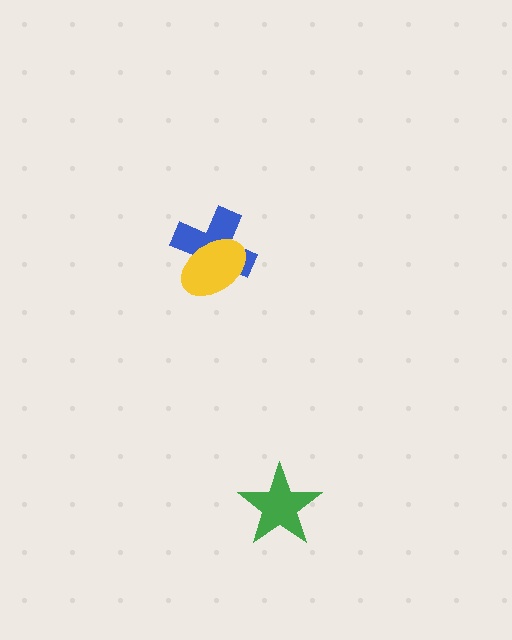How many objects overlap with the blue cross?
1 object overlaps with the blue cross.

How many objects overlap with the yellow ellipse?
1 object overlaps with the yellow ellipse.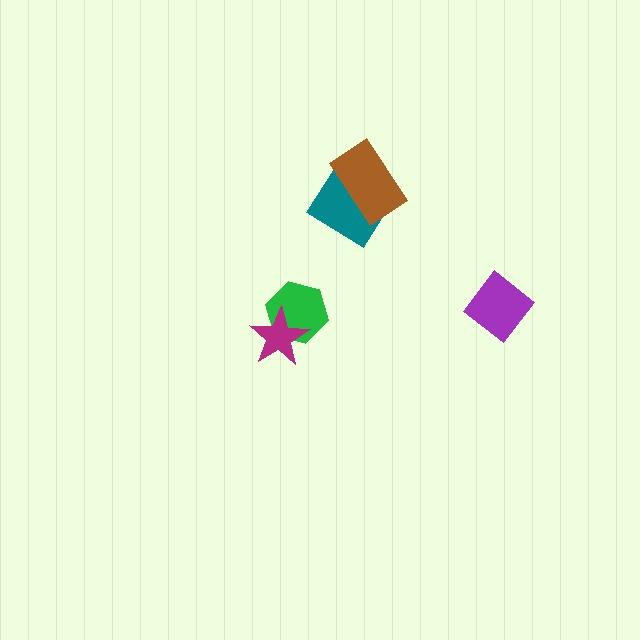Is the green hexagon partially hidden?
Yes, it is partially covered by another shape.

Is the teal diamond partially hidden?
Yes, it is partially covered by another shape.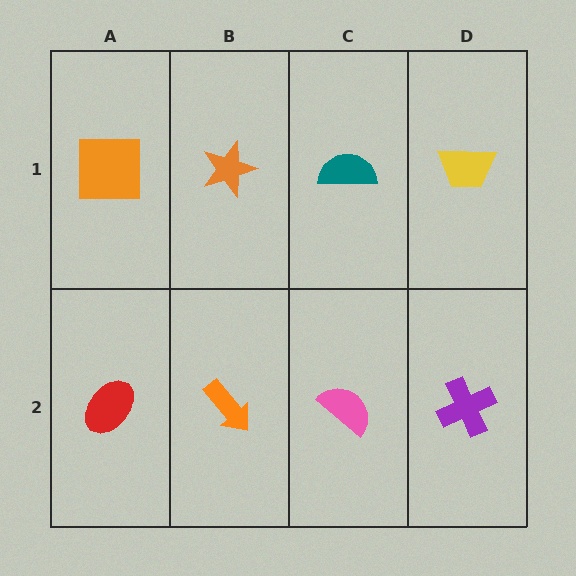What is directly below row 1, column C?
A pink semicircle.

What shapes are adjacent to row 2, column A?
An orange square (row 1, column A), an orange arrow (row 2, column B).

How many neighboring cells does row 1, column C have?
3.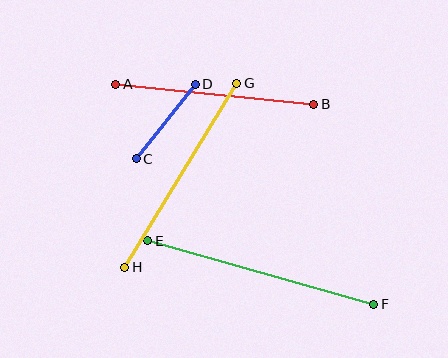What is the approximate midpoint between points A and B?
The midpoint is at approximately (215, 94) pixels.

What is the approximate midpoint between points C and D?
The midpoint is at approximately (166, 122) pixels.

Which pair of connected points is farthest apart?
Points E and F are farthest apart.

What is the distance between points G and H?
The distance is approximately 215 pixels.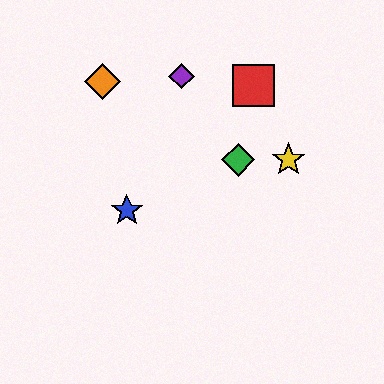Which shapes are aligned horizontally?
The green diamond, the yellow star are aligned horizontally.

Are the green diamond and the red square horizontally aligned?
No, the green diamond is at y≈160 and the red square is at y≈86.